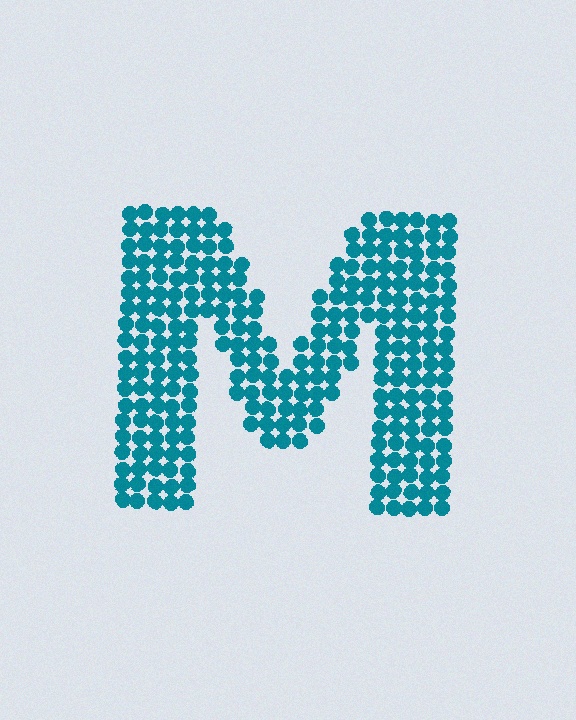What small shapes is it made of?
It is made of small circles.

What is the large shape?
The large shape is the letter M.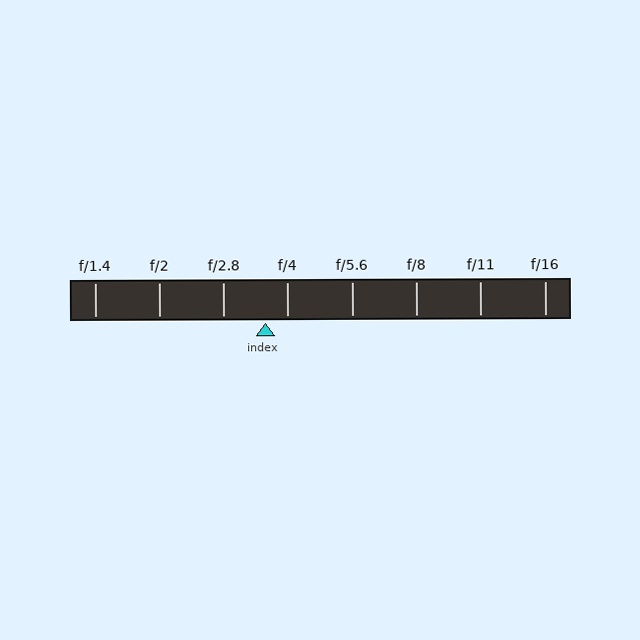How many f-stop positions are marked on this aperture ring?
There are 8 f-stop positions marked.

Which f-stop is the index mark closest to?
The index mark is closest to f/4.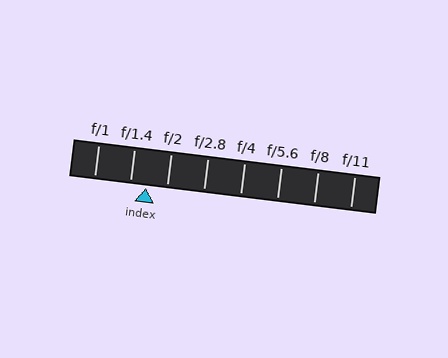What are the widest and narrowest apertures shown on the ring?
The widest aperture shown is f/1 and the narrowest is f/11.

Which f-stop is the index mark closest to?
The index mark is closest to f/1.4.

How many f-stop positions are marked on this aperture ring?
There are 8 f-stop positions marked.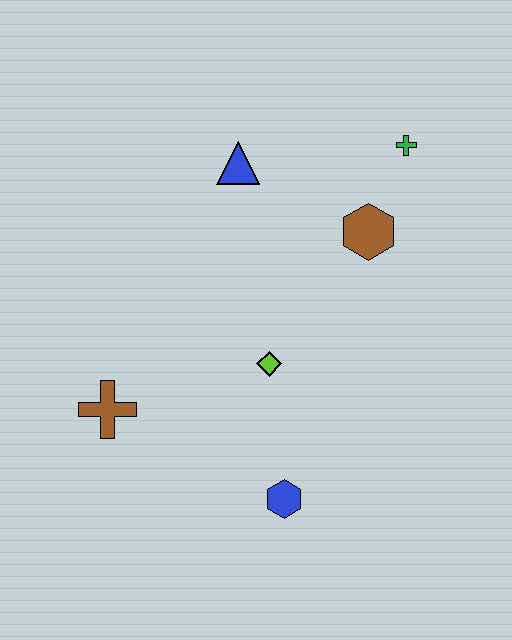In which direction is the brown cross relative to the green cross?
The brown cross is to the left of the green cross.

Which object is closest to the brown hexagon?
The green cross is closest to the brown hexagon.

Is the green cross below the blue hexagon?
No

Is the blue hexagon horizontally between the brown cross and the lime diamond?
No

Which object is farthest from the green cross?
The brown cross is farthest from the green cross.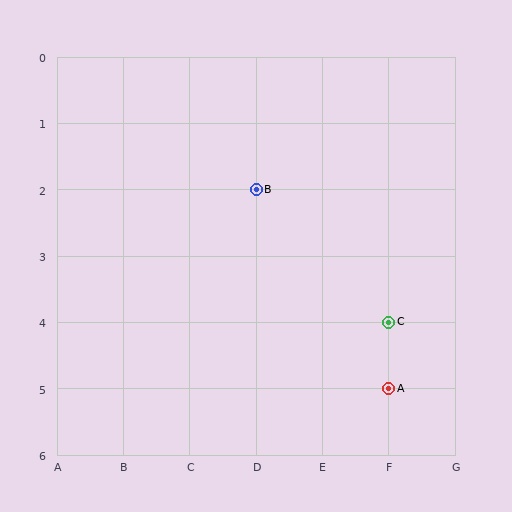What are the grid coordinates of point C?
Point C is at grid coordinates (F, 4).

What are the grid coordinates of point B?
Point B is at grid coordinates (D, 2).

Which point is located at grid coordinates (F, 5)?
Point A is at (F, 5).